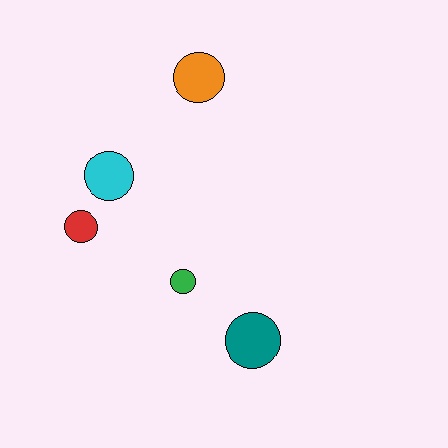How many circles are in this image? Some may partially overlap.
There are 5 circles.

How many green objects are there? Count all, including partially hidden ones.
There is 1 green object.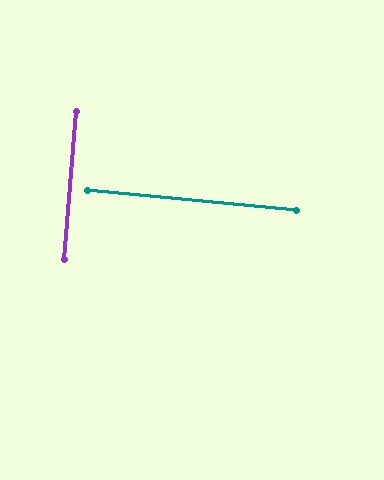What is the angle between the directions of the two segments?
Approximately 90 degrees.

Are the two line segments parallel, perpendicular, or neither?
Perpendicular — they meet at approximately 90°.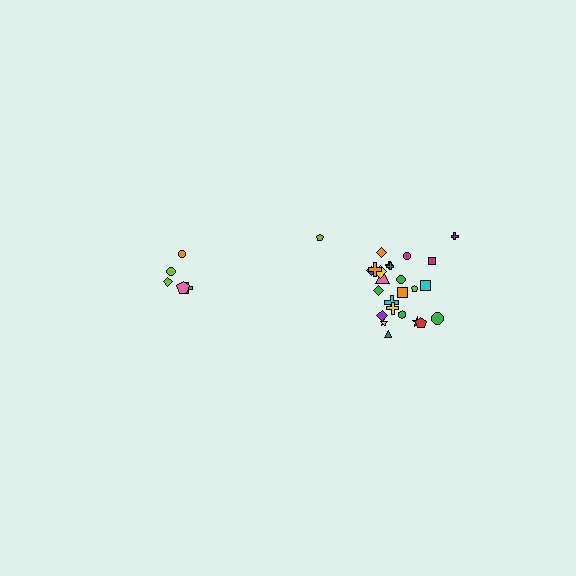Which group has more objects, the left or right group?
The right group.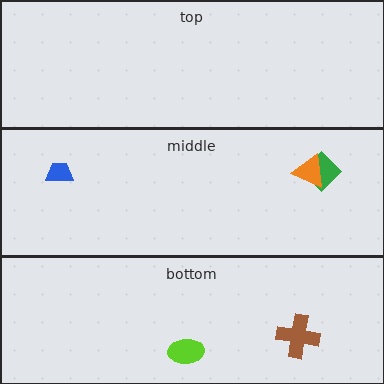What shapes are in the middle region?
The blue trapezoid, the green diamond, the orange triangle.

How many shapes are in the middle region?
3.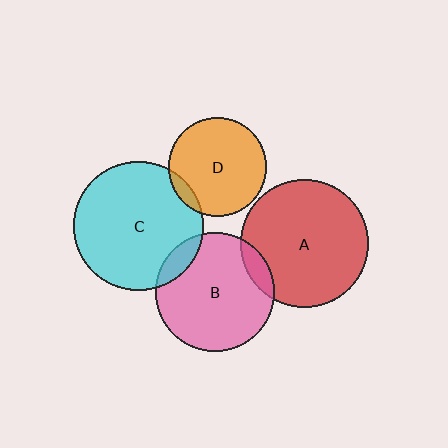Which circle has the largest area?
Circle C (cyan).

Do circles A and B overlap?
Yes.